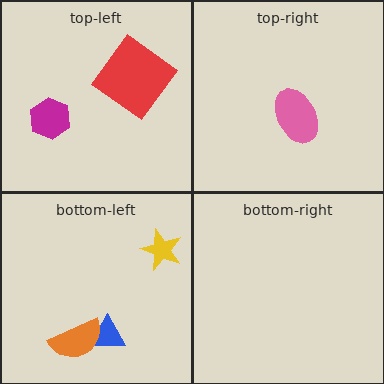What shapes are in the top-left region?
The red diamond, the magenta hexagon.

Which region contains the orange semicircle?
The bottom-left region.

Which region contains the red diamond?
The top-left region.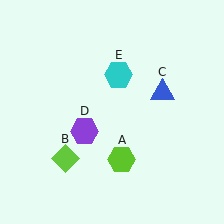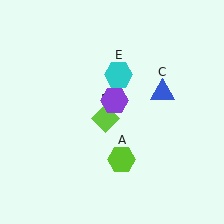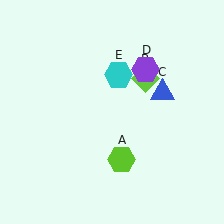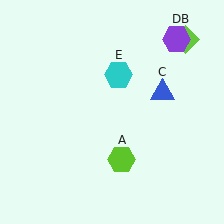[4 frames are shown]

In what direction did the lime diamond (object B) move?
The lime diamond (object B) moved up and to the right.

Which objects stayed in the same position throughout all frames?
Lime hexagon (object A) and blue triangle (object C) and cyan hexagon (object E) remained stationary.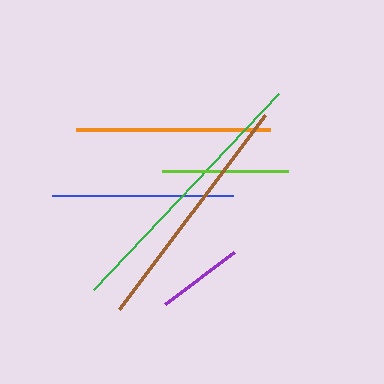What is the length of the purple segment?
The purple segment is approximately 86 pixels long.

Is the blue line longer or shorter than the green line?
The green line is longer than the blue line.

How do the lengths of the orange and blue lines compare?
The orange and blue lines are approximately the same length.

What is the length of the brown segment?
The brown segment is approximately 243 pixels long.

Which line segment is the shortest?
The purple line is the shortest at approximately 86 pixels.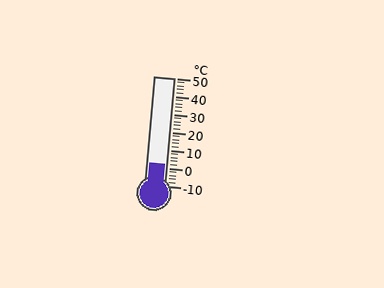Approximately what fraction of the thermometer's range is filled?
The thermometer is filled to approximately 20% of its range.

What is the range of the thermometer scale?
The thermometer scale ranges from -10°C to 50°C.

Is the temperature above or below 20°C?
The temperature is below 20°C.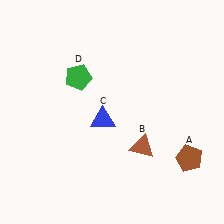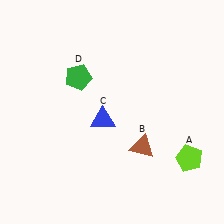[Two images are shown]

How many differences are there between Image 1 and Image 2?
There is 1 difference between the two images.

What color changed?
The pentagon (A) changed from brown in Image 1 to lime in Image 2.